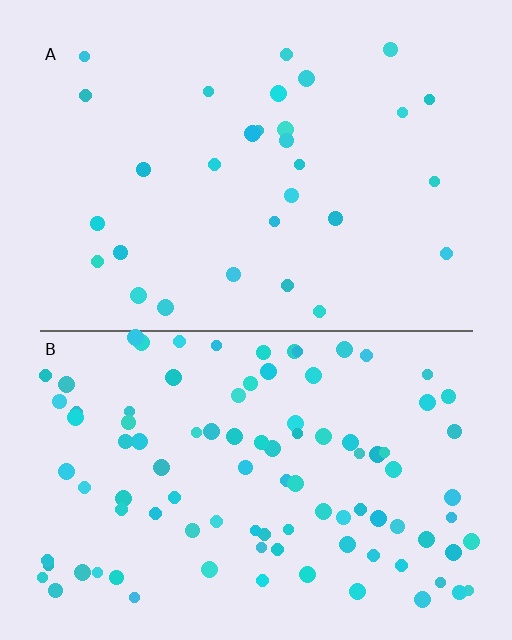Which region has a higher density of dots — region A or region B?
B (the bottom).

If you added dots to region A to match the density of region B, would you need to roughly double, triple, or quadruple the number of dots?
Approximately triple.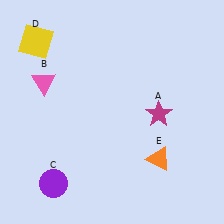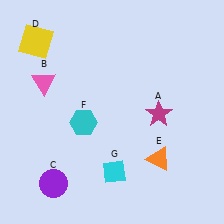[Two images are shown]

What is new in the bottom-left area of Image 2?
A cyan hexagon (F) was added in the bottom-left area of Image 2.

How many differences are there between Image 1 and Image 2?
There are 2 differences between the two images.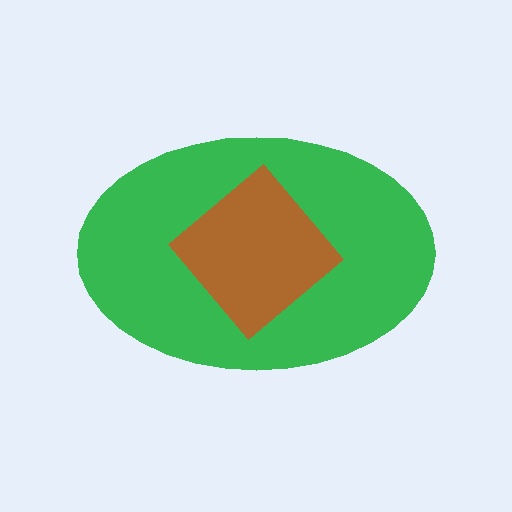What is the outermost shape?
The green ellipse.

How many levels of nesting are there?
2.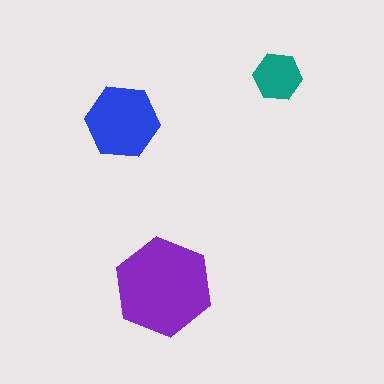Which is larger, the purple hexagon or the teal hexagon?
The purple one.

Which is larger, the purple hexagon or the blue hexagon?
The purple one.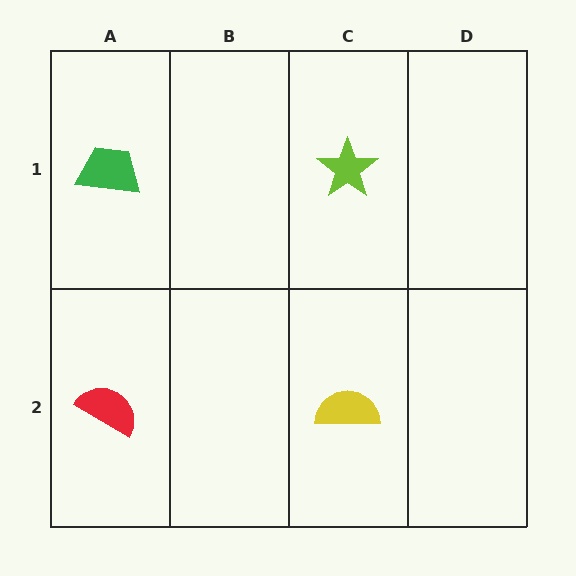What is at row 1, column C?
A lime star.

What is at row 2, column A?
A red semicircle.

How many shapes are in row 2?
2 shapes.